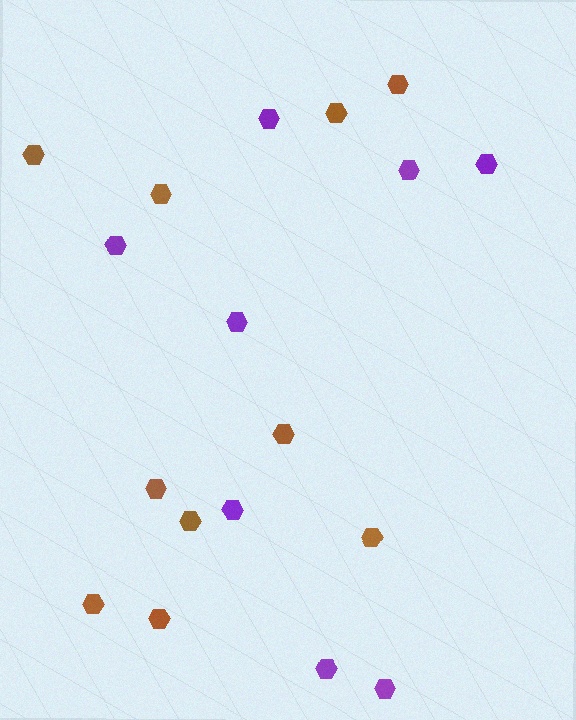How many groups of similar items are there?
There are 2 groups: one group of brown hexagons (10) and one group of purple hexagons (8).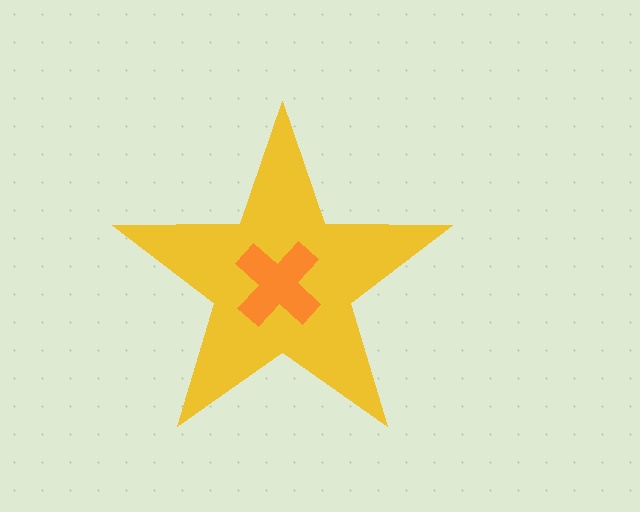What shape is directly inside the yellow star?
The orange cross.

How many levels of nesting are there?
2.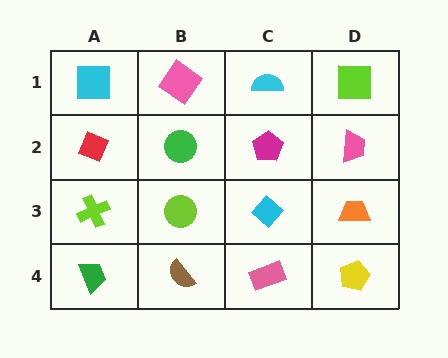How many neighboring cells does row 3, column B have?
4.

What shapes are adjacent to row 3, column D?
A pink trapezoid (row 2, column D), a yellow pentagon (row 4, column D), a cyan diamond (row 3, column C).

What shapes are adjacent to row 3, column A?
A red diamond (row 2, column A), a green trapezoid (row 4, column A), a lime circle (row 3, column B).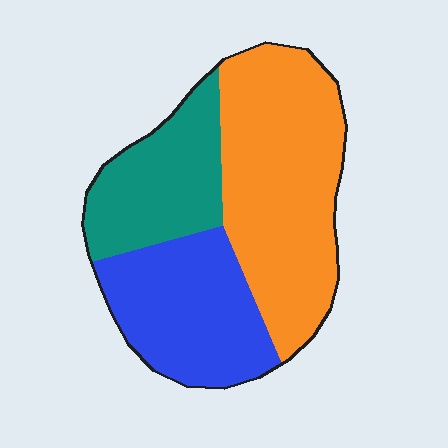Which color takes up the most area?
Orange, at roughly 45%.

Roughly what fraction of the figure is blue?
Blue takes up about one third (1/3) of the figure.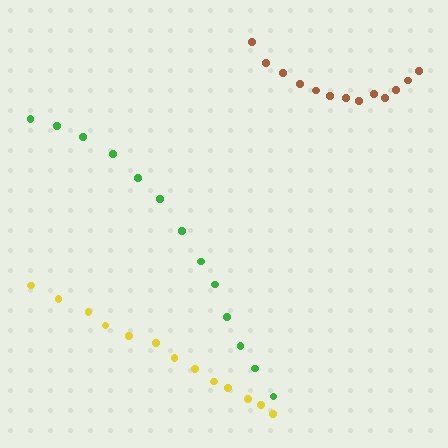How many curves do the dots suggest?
There are 3 distinct paths.